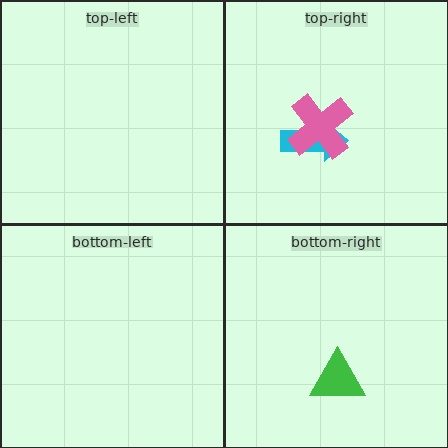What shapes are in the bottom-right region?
The green triangle.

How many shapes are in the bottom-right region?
1.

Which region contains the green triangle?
The bottom-right region.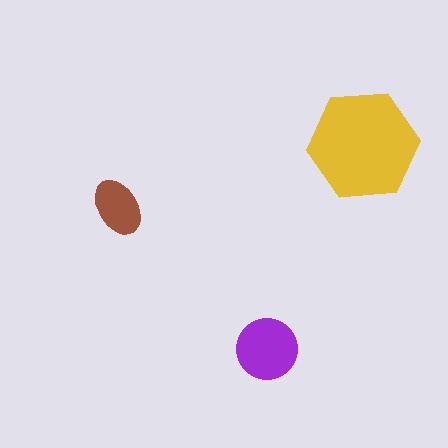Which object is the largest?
The yellow hexagon.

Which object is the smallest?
The brown ellipse.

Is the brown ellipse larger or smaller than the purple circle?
Smaller.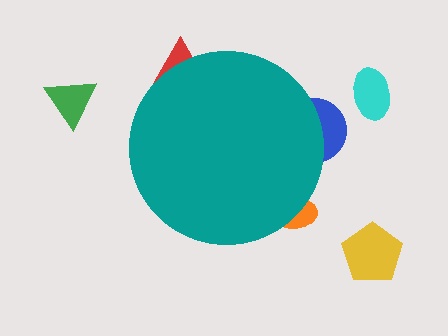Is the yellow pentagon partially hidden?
No, the yellow pentagon is fully visible.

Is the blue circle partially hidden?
Yes, the blue circle is partially hidden behind the teal circle.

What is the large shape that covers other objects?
A teal circle.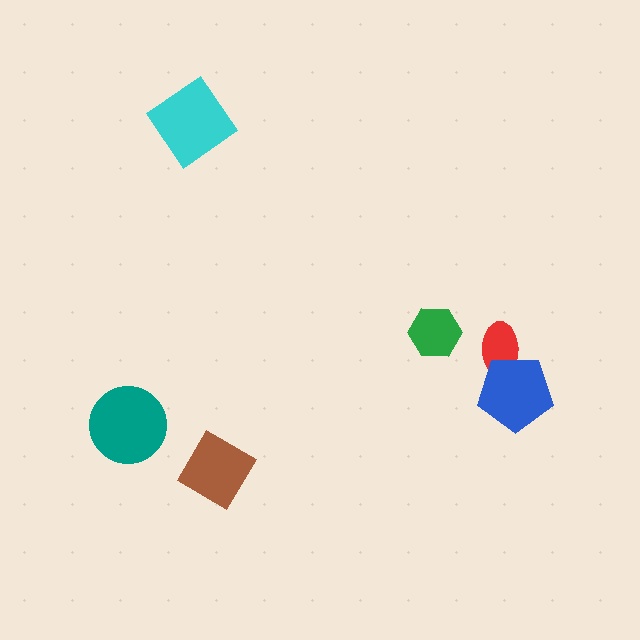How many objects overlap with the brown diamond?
0 objects overlap with the brown diamond.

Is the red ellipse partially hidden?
Yes, it is partially covered by another shape.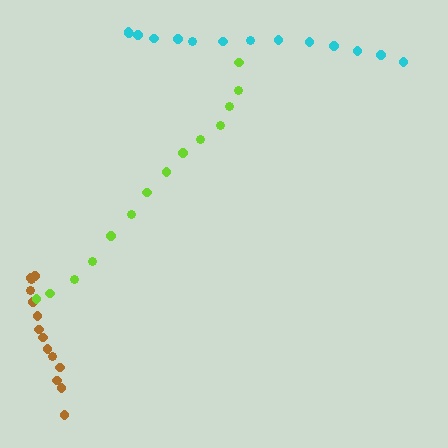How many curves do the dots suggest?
There are 3 distinct paths.